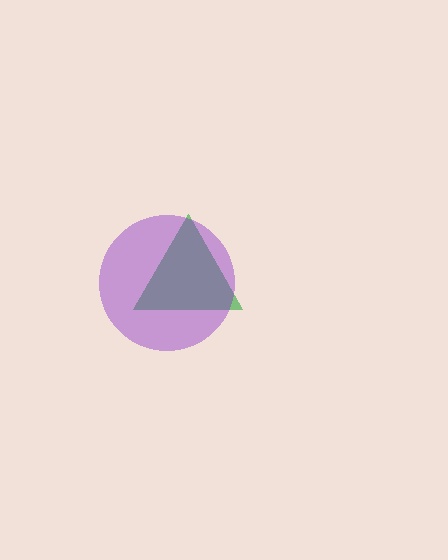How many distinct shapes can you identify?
There are 2 distinct shapes: a green triangle, a purple circle.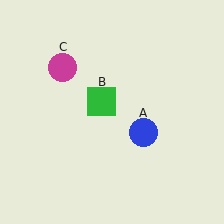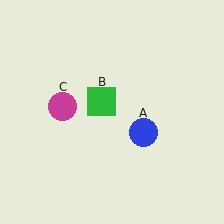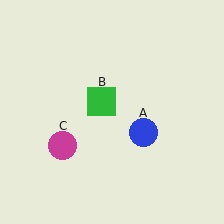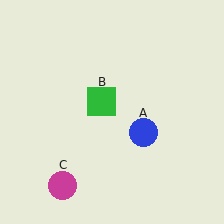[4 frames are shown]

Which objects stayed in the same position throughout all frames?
Blue circle (object A) and green square (object B) remained stationary.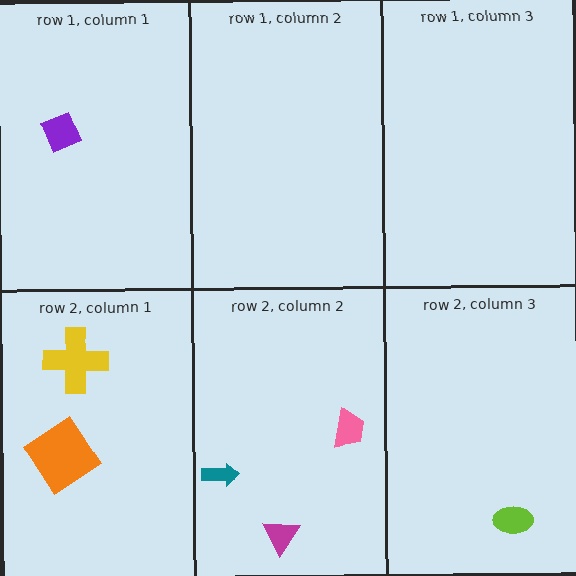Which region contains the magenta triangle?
The row 2, column 2 region.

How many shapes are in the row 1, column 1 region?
1.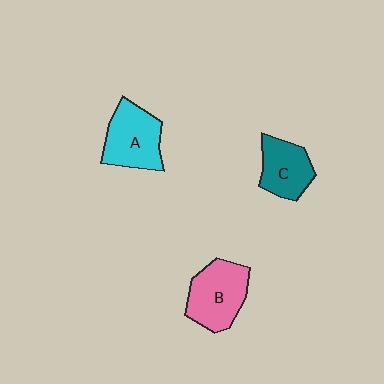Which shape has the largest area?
Shape B (pink).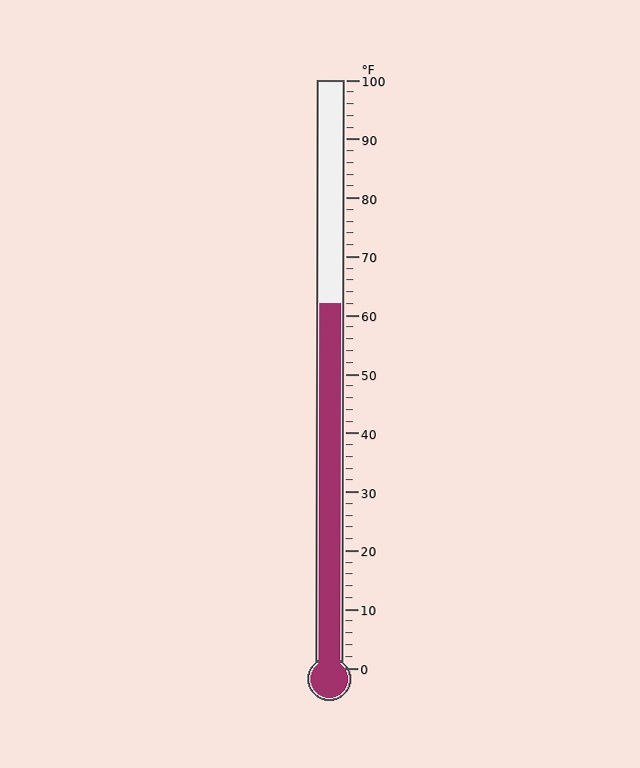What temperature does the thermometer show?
The thermometer shows approximately 62°F.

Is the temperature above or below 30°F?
The temperature is above 30°F.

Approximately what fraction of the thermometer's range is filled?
The thermometer is filled to approximately 60% of its range.